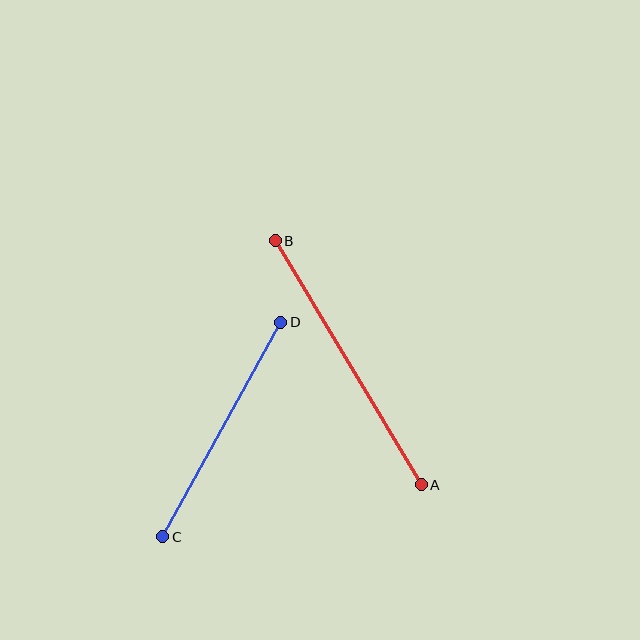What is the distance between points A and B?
The distance is approximately 284 pixels.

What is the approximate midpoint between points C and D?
The midpoint is at approximately (222, 430) pixels.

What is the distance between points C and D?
The distance is approximately 245 pixels.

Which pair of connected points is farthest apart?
Points A and B are farthest apart.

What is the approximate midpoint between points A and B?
The midpoint is at approximately (348, 363) pixels.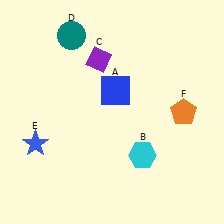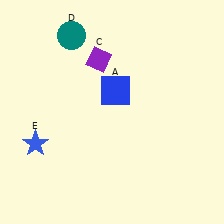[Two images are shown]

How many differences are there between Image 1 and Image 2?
There are 2 differences between the two images.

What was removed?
The orange pentagon (F), the cyan hexagon (B) were removed in Image 2.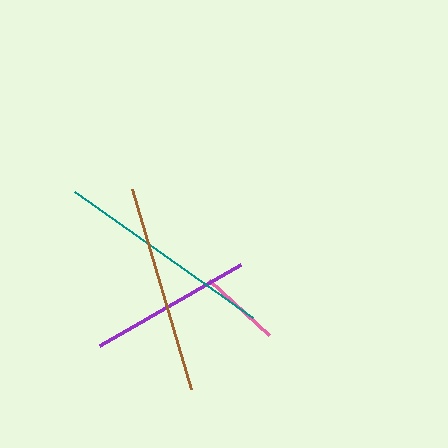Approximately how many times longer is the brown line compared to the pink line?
The brown line is approximately 2.5 times the length of the pink line.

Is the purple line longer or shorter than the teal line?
The teal line is longer than the purple line.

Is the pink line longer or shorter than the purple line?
The purple line is longer than the pink line.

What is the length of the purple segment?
The purple segment is approximately 162 pixels long.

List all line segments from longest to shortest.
From longest to shortest: teal, brown, purple, pink.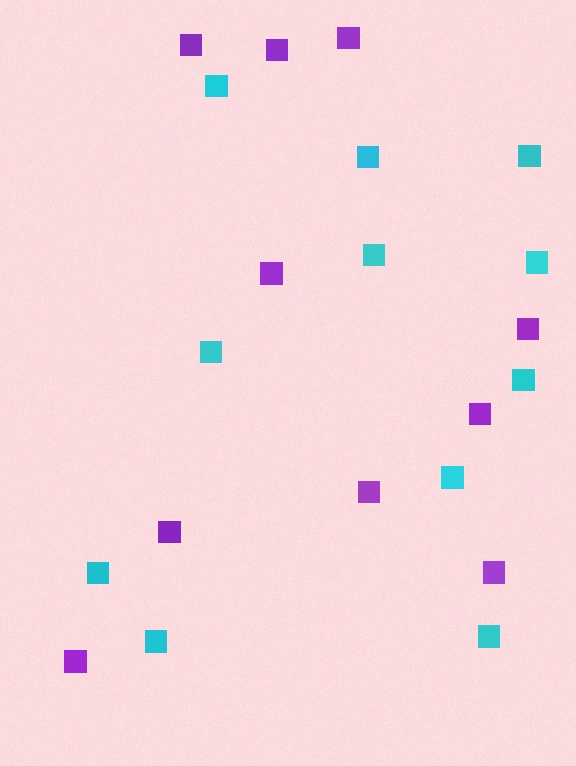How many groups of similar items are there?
There are 2 groups: one group of cyan squares (11) and one group of purple squares (10).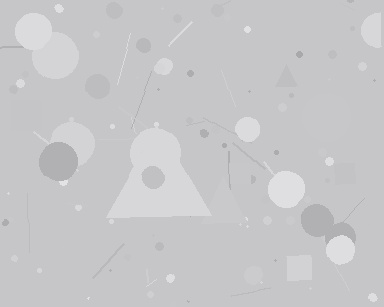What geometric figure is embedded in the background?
A triangle is embedded in the background.